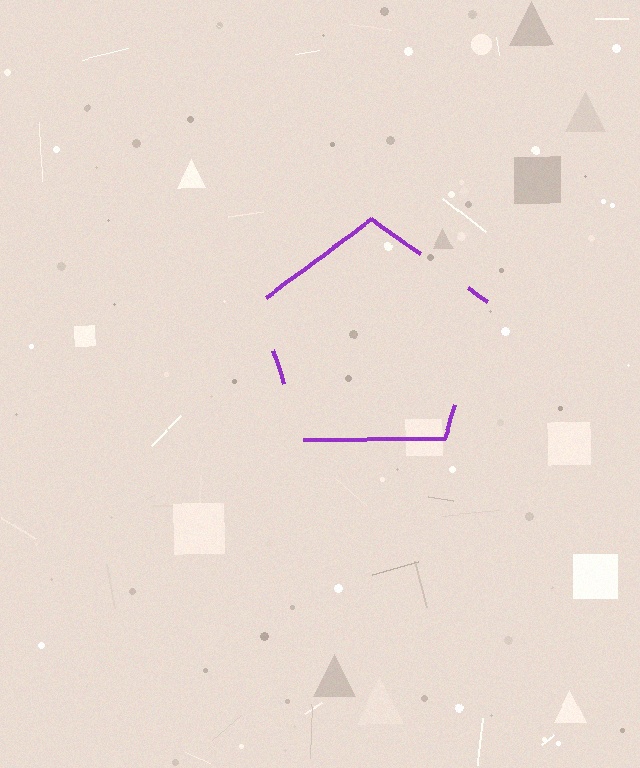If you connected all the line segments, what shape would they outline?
They would outline a pentagon.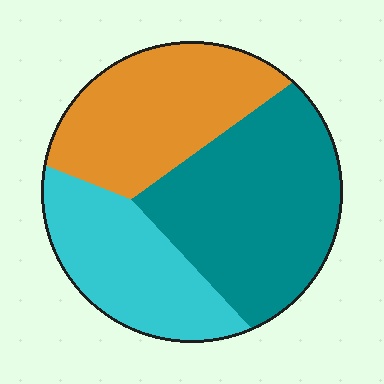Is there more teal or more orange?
Teal.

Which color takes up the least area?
Cyan, at roughly 25%.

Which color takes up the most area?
Teal, at roughly 40%.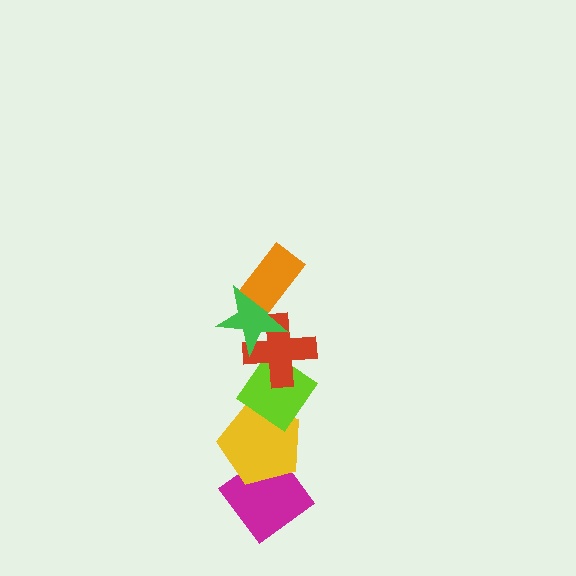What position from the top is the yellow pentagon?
The yellow pentagon is 5th from the top.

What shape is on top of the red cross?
The green star is on top of the red cross.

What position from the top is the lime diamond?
The lime diamond is 4th from the top.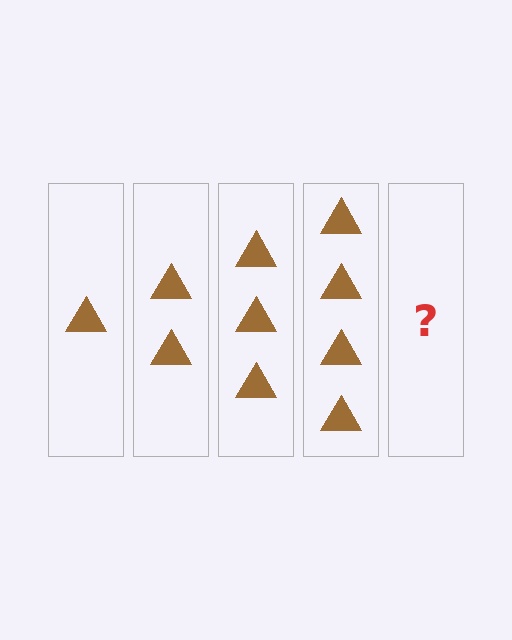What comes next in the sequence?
The next element should be 5 triangles.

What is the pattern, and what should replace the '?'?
The pattern is that each step adds one more triangle. The '?' should be 5 triangles.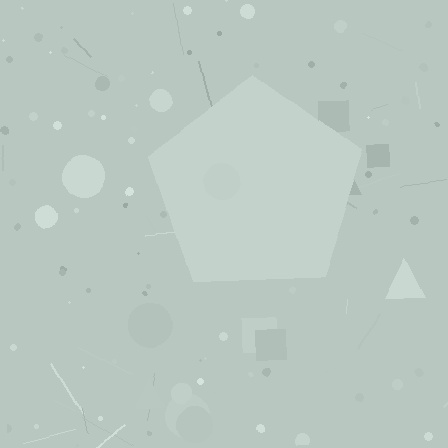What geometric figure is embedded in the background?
A pentagon is embedded in the background.